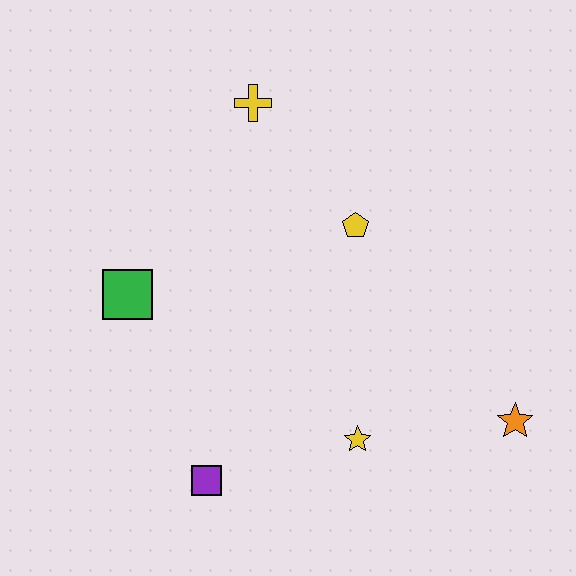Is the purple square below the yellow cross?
Yes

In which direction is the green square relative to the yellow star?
The green square is to the left of the yellow star.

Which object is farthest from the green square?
The orange star is farthest from the green square.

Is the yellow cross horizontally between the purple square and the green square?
No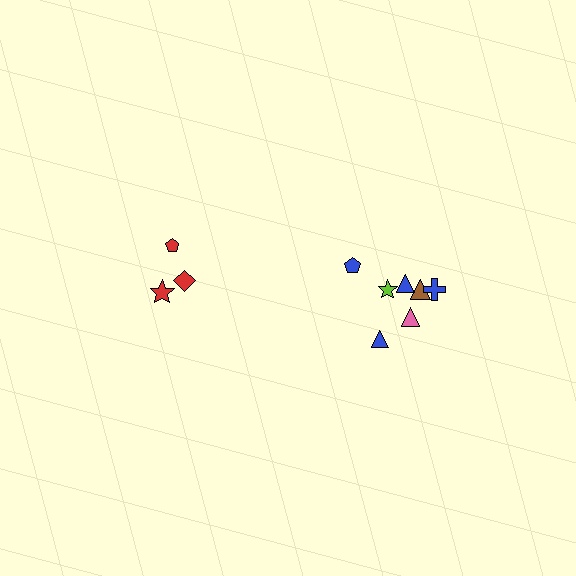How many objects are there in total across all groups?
There are 10 objects.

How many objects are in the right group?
There are 7 objects.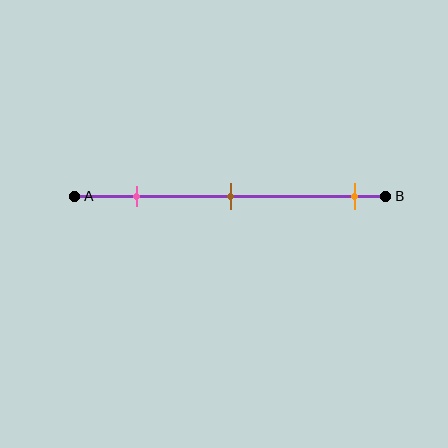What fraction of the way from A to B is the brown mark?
The brown mark is approximately 50% (0.5) of the way from A to B.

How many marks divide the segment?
There are 3 marks dividing the segment.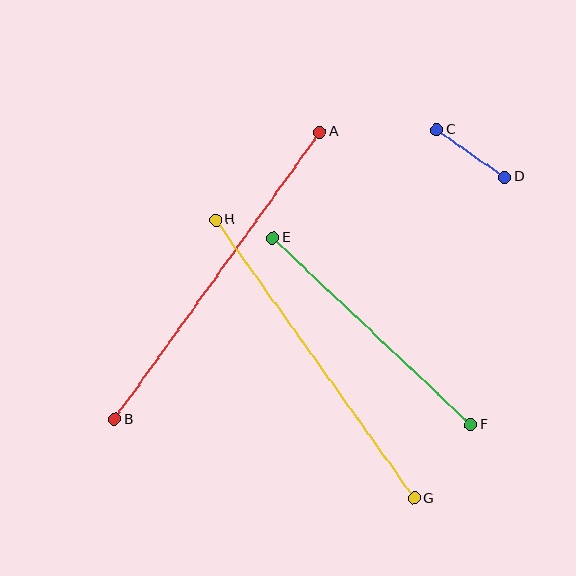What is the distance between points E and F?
The distance is approximately 272 pixels.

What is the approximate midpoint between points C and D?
The midpoint is at approximately (471, 153) pixels.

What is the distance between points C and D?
The distance is approximately 83 pixels.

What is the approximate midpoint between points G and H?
The midpoint is at approximately (315, 359) pixels.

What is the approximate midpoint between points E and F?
The midpoint is at approximately (372, 331) pixels.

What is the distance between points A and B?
The distance is approximately 353 pixels.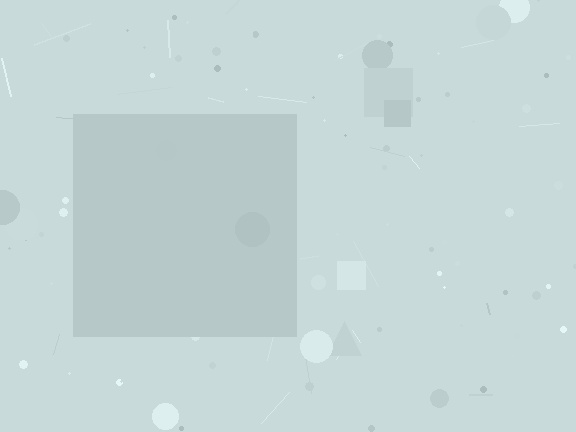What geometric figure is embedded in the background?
A square is embedded in the background.